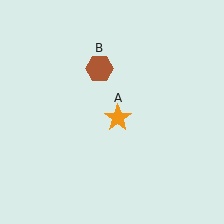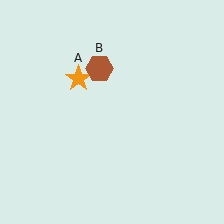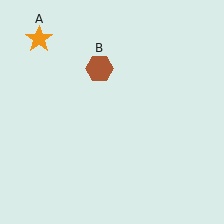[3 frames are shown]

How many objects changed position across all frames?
1 object changed position: orange star (object A).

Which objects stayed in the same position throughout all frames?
Brown hexagon (object B) remained stationary.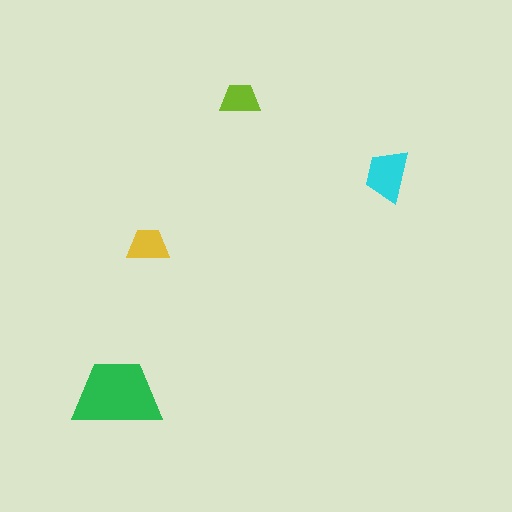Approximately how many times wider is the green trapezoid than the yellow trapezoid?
About 2 times wider.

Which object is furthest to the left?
The green trapezoid is leftmost.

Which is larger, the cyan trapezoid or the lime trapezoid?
The cyan one.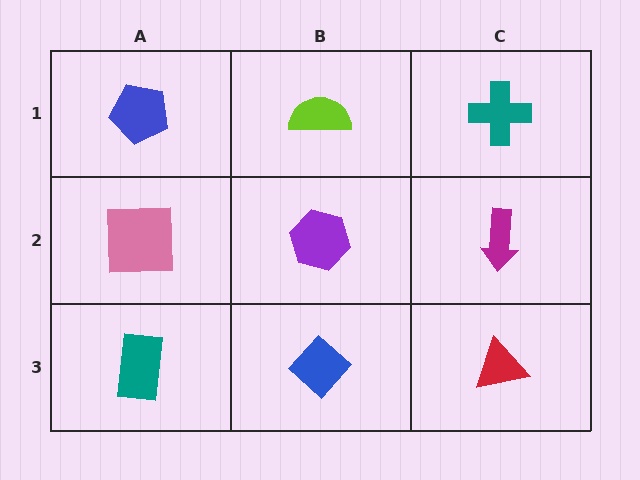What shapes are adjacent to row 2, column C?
A teal cross (row 1, column C), a red triangle (row 3, column C), a purple hexagon (row 2, column B).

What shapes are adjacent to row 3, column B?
A purple hexagon (row 2, column B), a teal rectangle (row 3, column A), a red triangle (row 3, column C).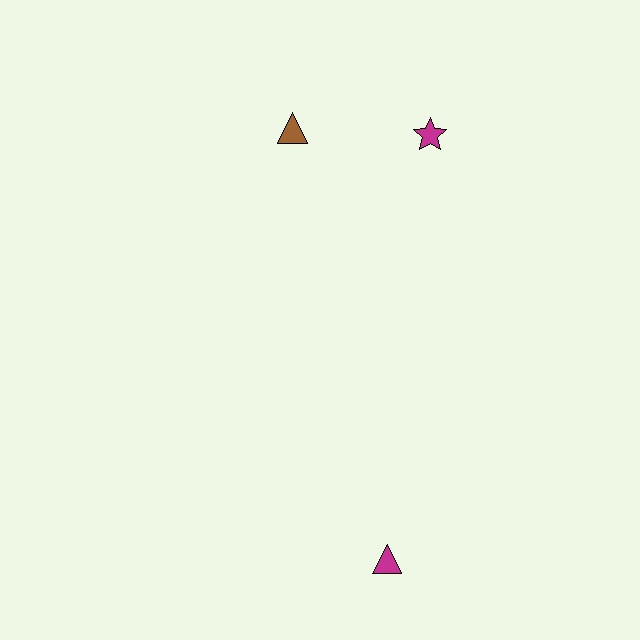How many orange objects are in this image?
There are no orange objects.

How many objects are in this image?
There are 3 objects.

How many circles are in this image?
There are no circles.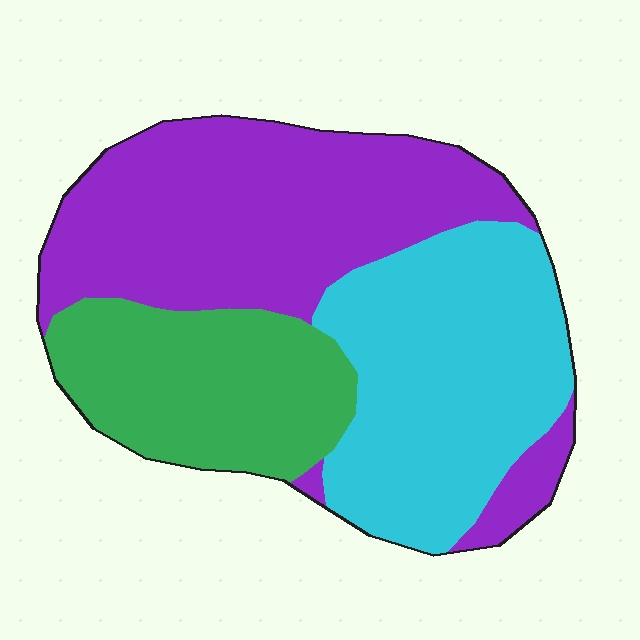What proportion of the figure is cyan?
Cyan covers 34% of the figure.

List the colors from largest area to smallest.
From largest to smallest: purple, cyan, green.